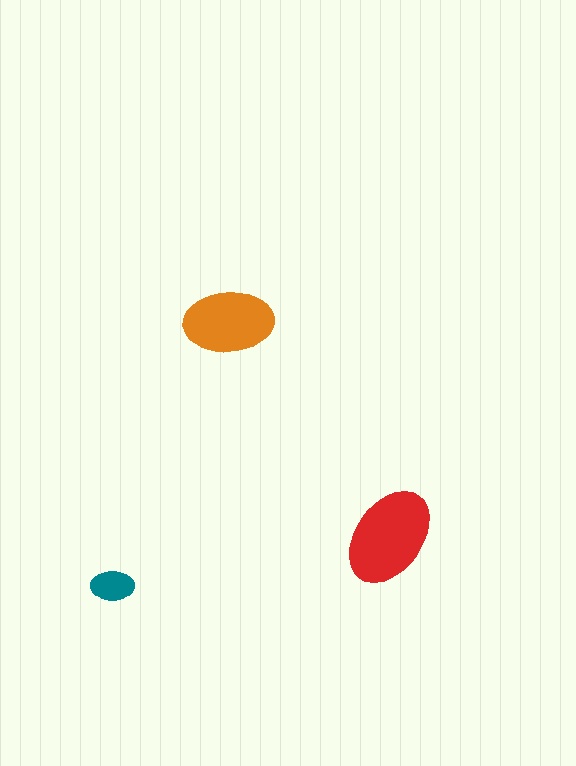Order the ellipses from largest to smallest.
the red one, the orange one, the teal one.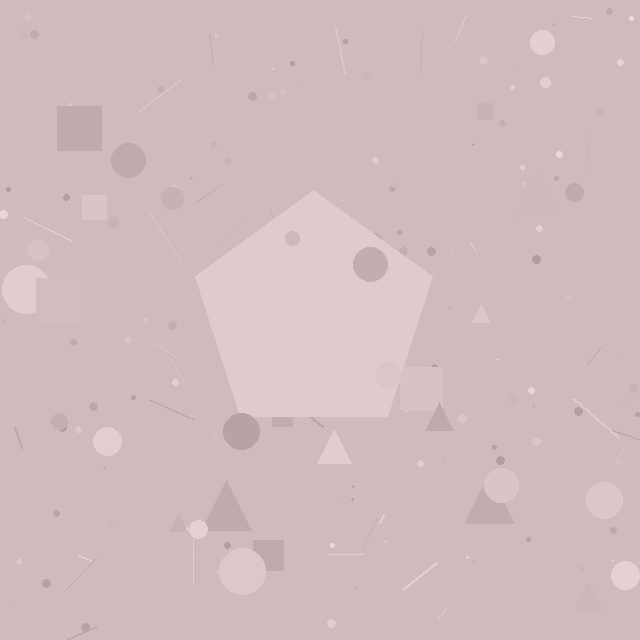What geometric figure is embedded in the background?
A pentagon is embedded in the background.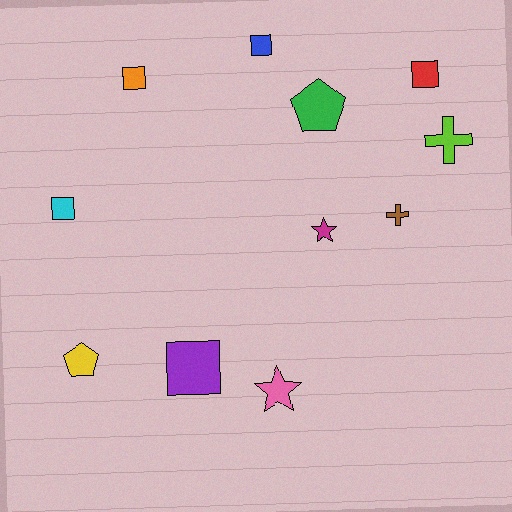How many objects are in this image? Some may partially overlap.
There are 11 objects.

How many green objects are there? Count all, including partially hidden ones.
There is 1 green object.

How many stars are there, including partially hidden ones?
There are 2 stars.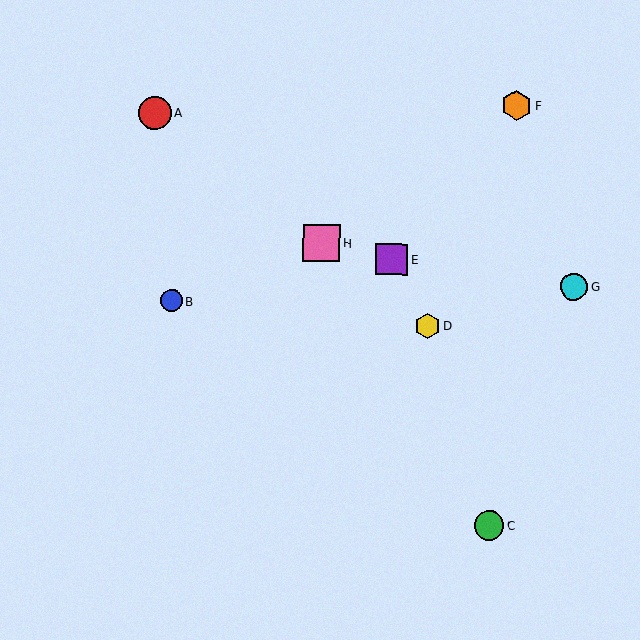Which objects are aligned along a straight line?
Objects A, D, H are aligned along a straight line.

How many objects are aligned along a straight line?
3 objects (A, D, H) are aligned along a straight line.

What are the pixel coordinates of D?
Object D is at (427, 326).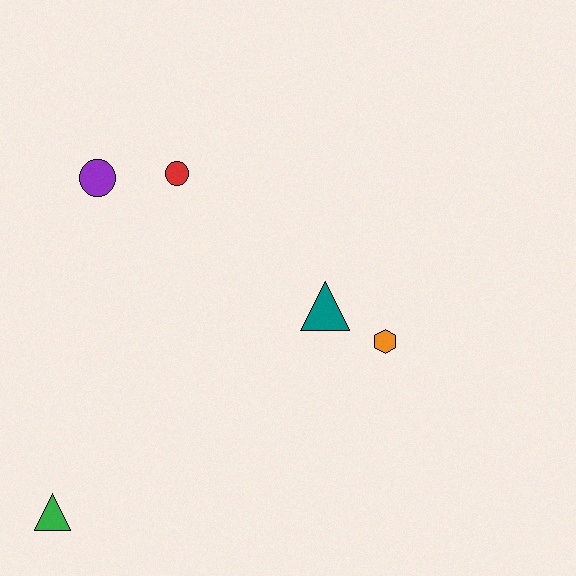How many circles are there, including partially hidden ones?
There are 2 circles.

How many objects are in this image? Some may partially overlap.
There are 5 objects.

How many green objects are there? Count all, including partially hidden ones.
There is 1 green object.